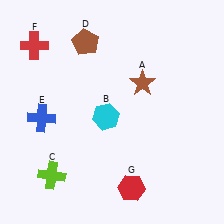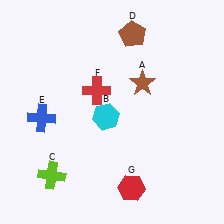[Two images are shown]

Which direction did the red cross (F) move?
The red cross (F) moved right.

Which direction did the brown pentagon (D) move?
The brown pentagon (D) moved right.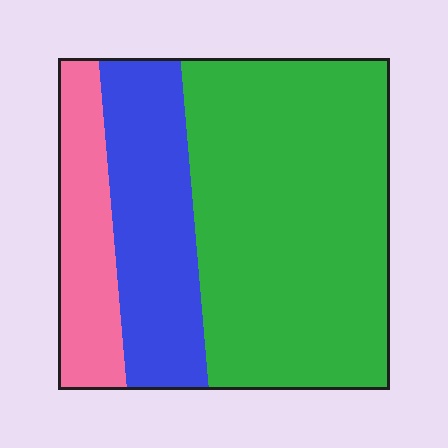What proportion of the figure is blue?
Blue covers roughly 25% of the figure.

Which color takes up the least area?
Pink, at roughly 15%.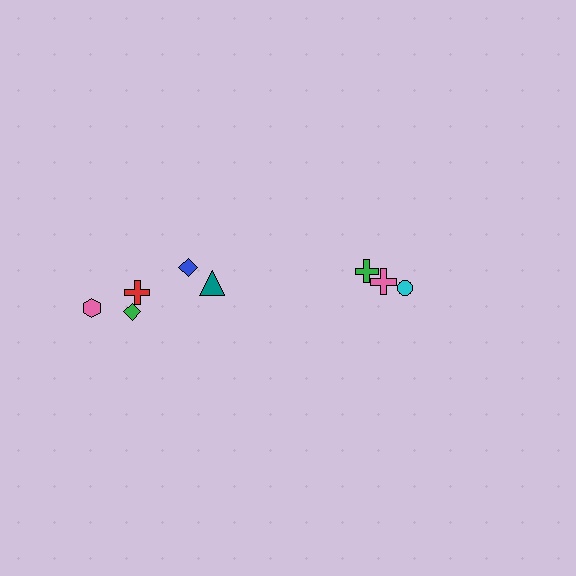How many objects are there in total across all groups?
There are 8 objects.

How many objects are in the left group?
There are 5 objects.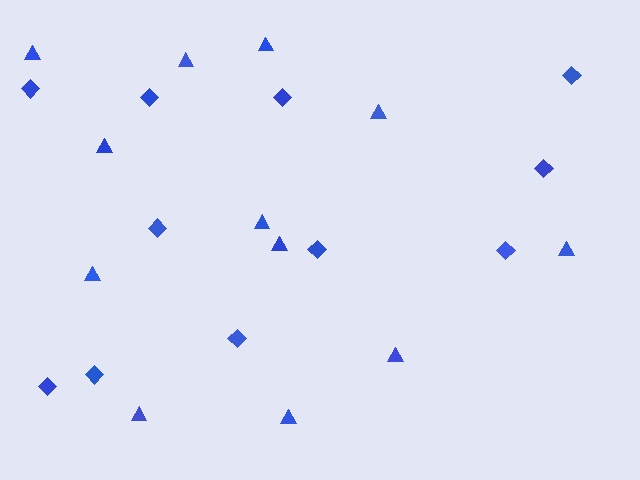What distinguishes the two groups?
There are 2 groups: one group of triangles (12) and one group of diamonds (11).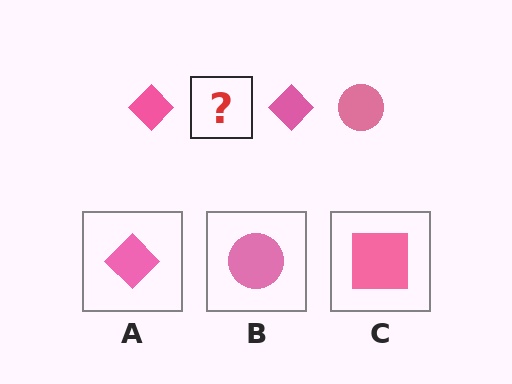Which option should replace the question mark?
Option B.